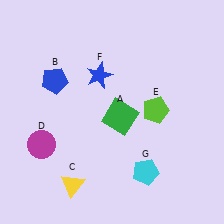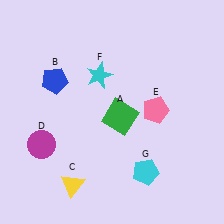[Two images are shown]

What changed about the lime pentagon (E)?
In Image 1, E is lime. In Image 2, it changed to pink.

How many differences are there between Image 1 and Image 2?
There are 2 differences between the two images.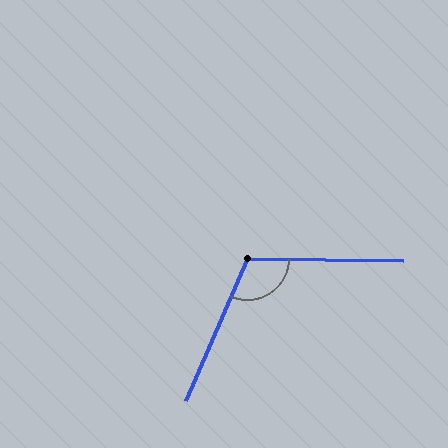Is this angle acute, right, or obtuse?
It is obtuse.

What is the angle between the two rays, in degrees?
Approximately 113 degrees.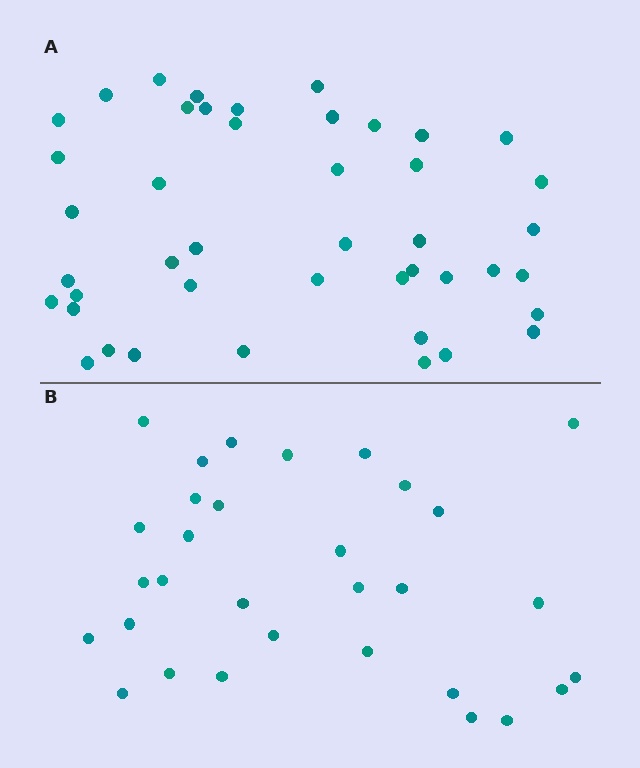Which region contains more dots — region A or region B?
Region A (the top region) has more dots.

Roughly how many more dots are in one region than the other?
Region A has approximately 15 more dots than region B.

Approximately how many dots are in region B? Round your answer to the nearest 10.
About 30 dots. (The exact count is 31, which rounds to 30.)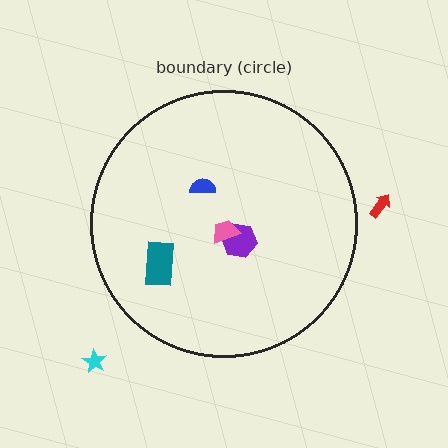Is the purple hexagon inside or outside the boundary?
Inside.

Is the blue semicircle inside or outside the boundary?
Inside.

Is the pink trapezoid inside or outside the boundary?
Inside.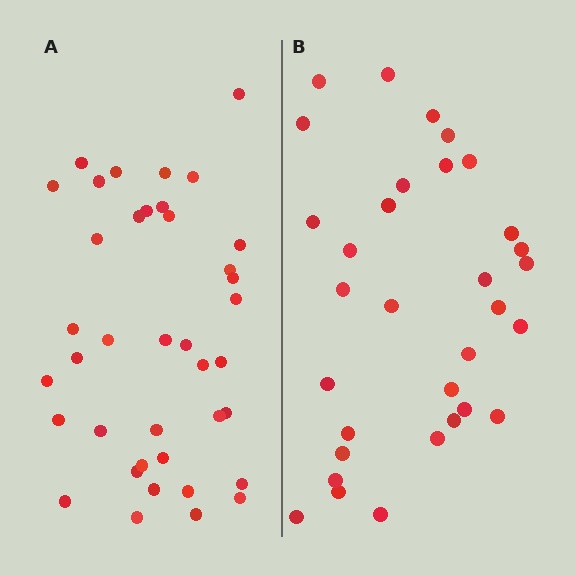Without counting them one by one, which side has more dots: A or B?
Region A (the left region) has more dots.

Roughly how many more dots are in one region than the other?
Region A has roughly 8 or so more dots than region B.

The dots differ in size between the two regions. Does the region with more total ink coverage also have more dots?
No. Region B has more total ink coverage because its dots are larger, but region A actually contains more individual dots. Total area can be misleading — the number of items is what matters here.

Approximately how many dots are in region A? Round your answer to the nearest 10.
About 40 dots. (The exact count is 39, which rounds to 40.)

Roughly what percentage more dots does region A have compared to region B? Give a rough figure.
About 20% more.